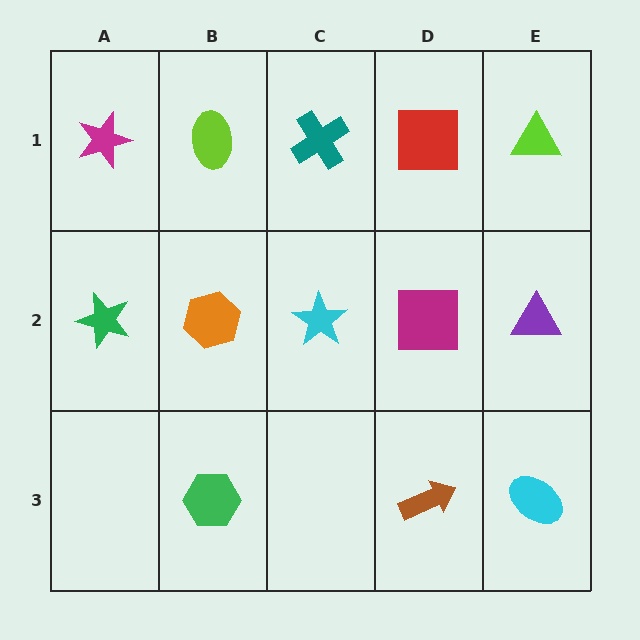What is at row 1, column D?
A red square.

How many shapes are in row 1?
5 shapes.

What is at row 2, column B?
An orange hexagon.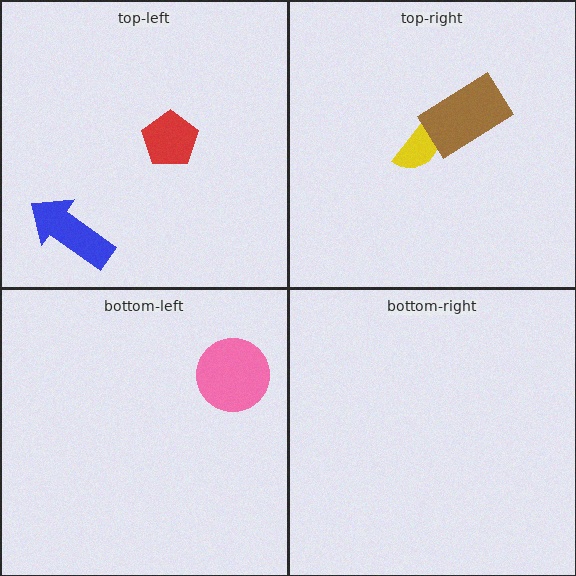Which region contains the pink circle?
The bottom-left region.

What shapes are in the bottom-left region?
The pink circle.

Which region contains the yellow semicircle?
The top-right region.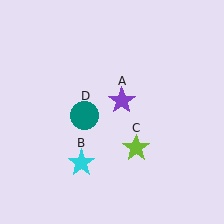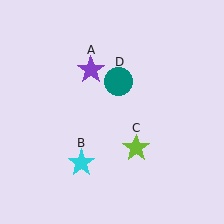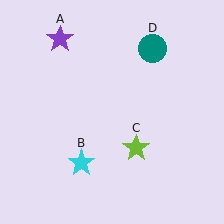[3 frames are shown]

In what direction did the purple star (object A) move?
The purple star (object A) moved up and to the left.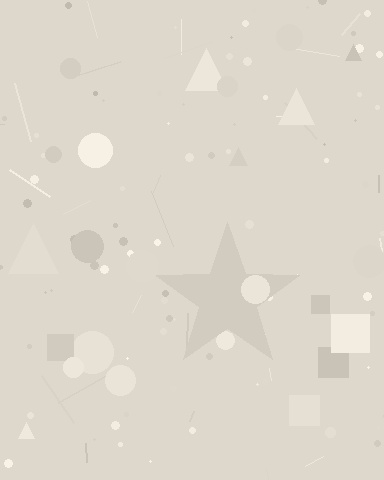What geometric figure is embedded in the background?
A star is embedded in the background.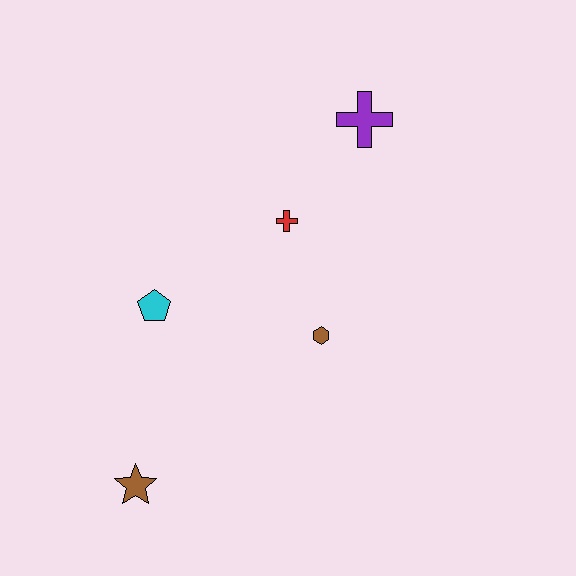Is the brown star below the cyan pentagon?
Yes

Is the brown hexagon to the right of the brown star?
Yes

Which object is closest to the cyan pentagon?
The red cross is closest to the cyan pentagon.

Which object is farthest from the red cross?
The brown star is farthest from the red cross.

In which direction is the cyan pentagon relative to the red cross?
The cyan pentagon is to the left of the red cross.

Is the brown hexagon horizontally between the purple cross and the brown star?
Yes